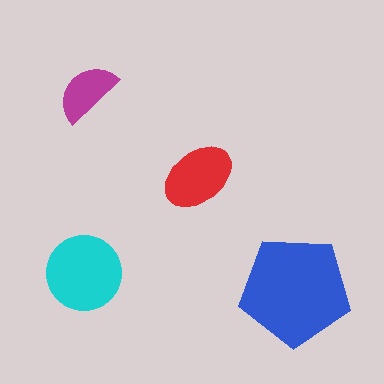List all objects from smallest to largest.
The magenta semicircle, the red ellipse, the cyan circle, the blue pentagon.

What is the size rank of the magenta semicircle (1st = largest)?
4th.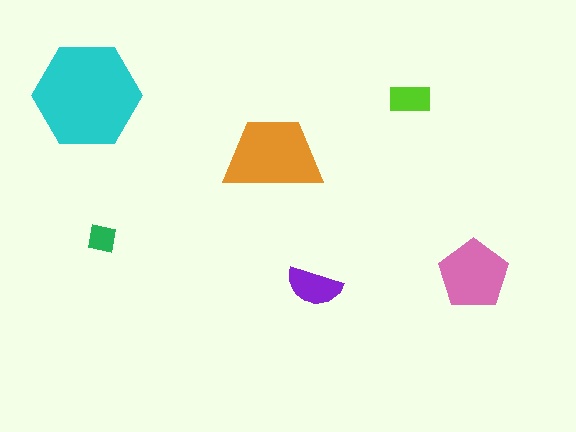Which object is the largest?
The cyan hexagon.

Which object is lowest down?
The purple semicircle is bottommost.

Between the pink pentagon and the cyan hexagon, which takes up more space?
The cyan hexagon.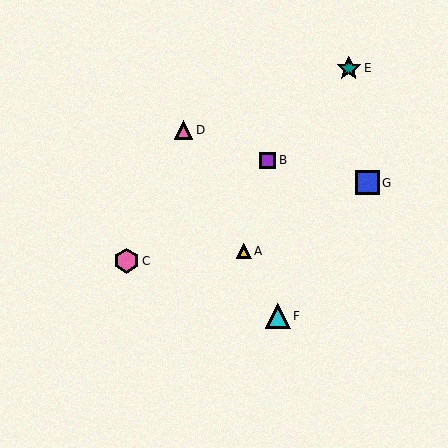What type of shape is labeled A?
Shape A is a yellow triangle.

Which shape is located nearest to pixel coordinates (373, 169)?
The blue square (labeled G) at (367, 183) is nearest to that location.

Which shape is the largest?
The pink hexagon (labeled C) is the largest.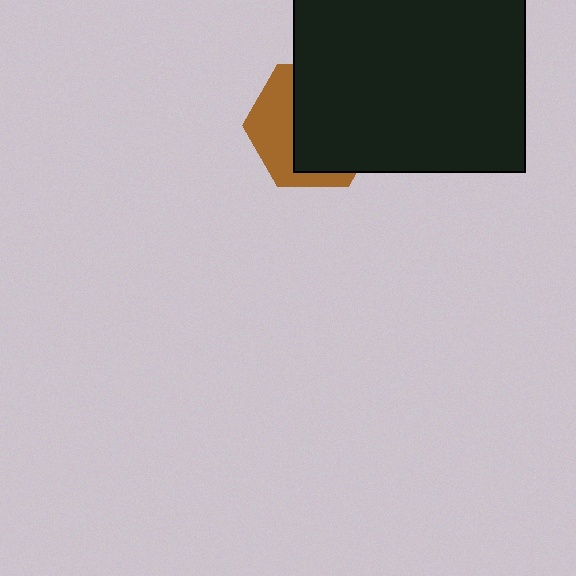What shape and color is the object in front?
The object in front is a black square.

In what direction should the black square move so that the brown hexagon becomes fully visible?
The black square should move right. That is the shortest direction to clear the overlap and leave the brown hexagon fully visible.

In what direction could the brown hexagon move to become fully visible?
The brown hexagon could move left. That would shift it out from behind the black square entirely.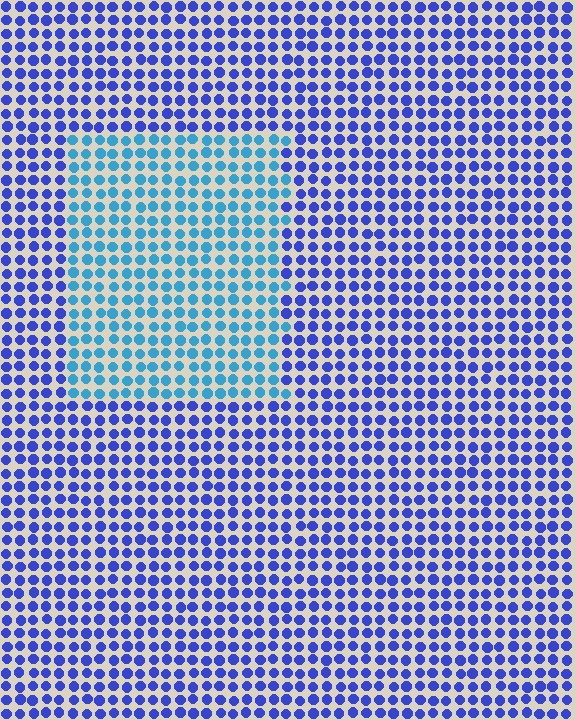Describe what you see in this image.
The image is filled with small blue elements in a uniform arrangement. A rectangle-shaped region is visible where the elements are tinted to a slightly different hue, forming a subtle color boundary.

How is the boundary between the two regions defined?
The boundary is defined purely by a slight shift in hue (about 37 degrees). Spacing, size, and orientation are identical on both sides.